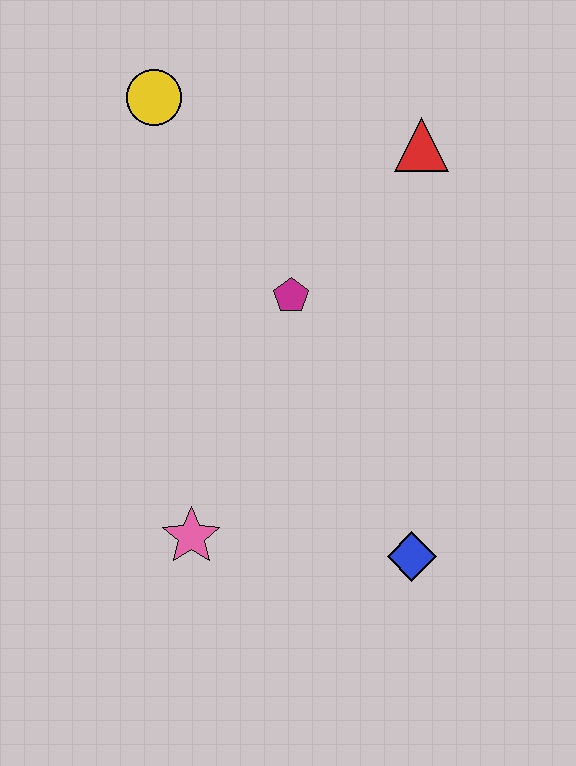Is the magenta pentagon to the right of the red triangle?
No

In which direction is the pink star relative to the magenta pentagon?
The pink star is below the magenta pentagon.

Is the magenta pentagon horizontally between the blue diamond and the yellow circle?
Yes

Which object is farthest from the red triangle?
The pink star is farthest from the red triangle.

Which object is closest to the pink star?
The blue diamond is closest to the pink star.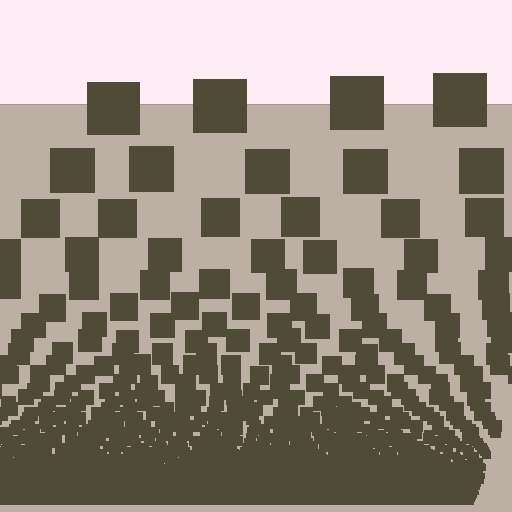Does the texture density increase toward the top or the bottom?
Density increases toward the bottom.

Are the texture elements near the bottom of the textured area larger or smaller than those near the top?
Smaller. The gradient is inverted — elements near the bottom are smaller and denser.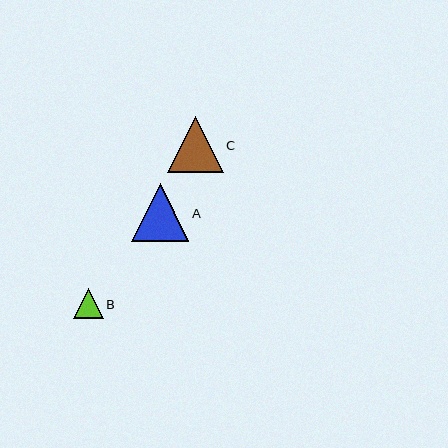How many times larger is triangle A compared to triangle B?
Triangle A is approximately 1.9 times the size of triangle B.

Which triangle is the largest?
Triangle A is the largest with a size of approximately 57 pixels.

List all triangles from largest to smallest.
From largest to smallest: A, C, B.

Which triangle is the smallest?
Triangle B is the smallest with a size of approximately 30 pixels.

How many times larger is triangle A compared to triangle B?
Triangle A is approximately 1.9 times the size of triangle B.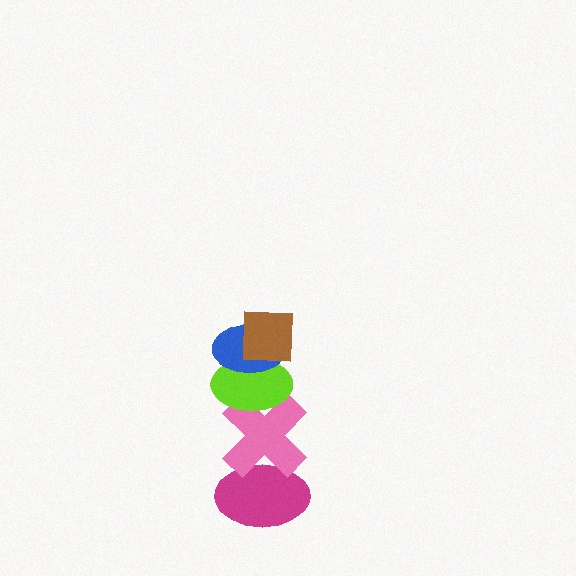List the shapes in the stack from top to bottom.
From top to bottom: the brown square, the blue ellipse, the lime ellipse, the pink cross, the magenta ellipse.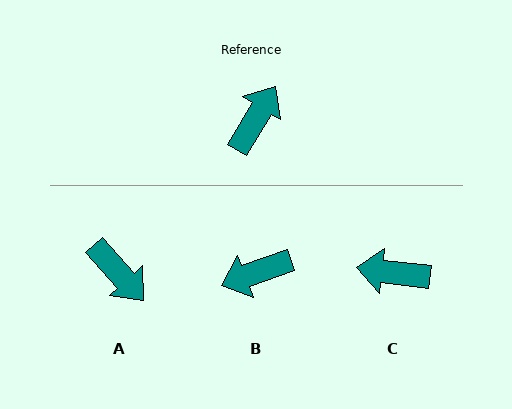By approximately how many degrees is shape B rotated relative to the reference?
Approximately 141 degrees counter-clockwise.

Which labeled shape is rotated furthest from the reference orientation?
B, about 141 degrees away.